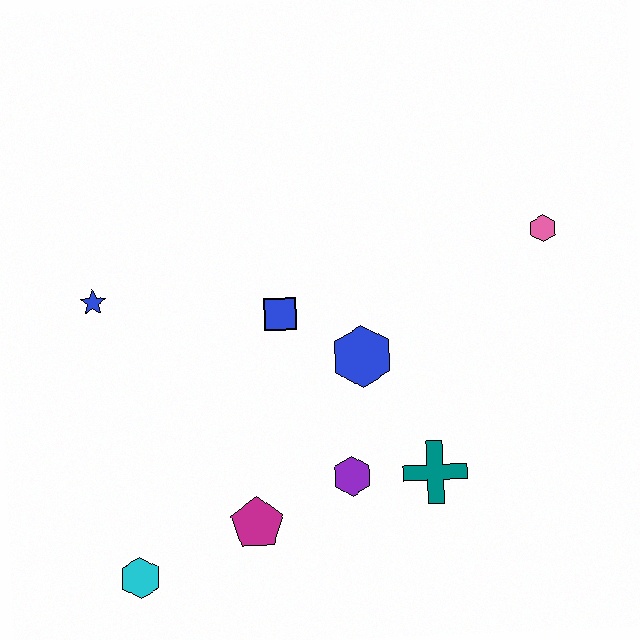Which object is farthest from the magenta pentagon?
The pink hexagon is farthest from the magenta pentagon.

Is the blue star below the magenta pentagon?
No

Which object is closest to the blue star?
The blue square is closest to the blue star.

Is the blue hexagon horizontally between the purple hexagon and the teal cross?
Yes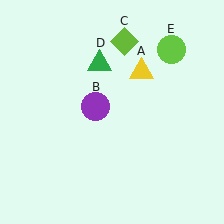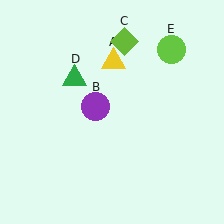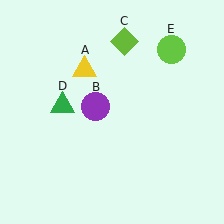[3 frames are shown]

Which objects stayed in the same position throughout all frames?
Purple circle (object B) and lime diamond (object C) and lime circle (object E) remained stationary.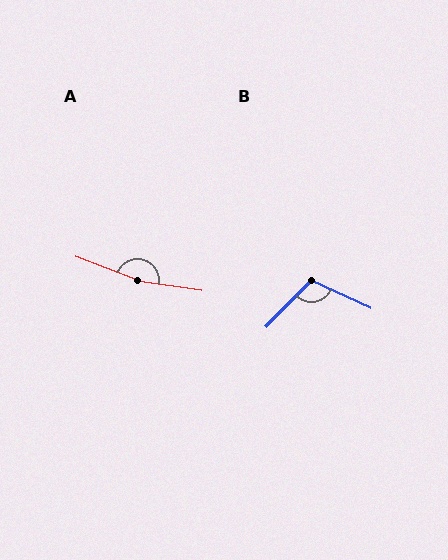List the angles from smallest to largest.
B (110°), A (167°).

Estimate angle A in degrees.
Approximately 167 degrees.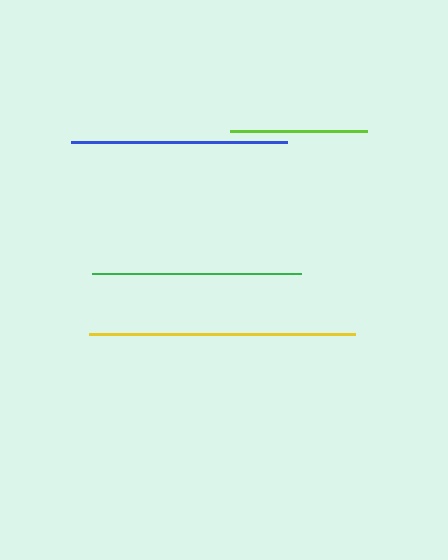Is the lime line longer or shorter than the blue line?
The blue line is longer than the lime line.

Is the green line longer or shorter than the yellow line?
The yellow line is longer than the green line.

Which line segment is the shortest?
The lime line is the shortest at approximately 137 pixels.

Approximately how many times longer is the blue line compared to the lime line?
The blue line is approximately 1.6 times the length of the lime line.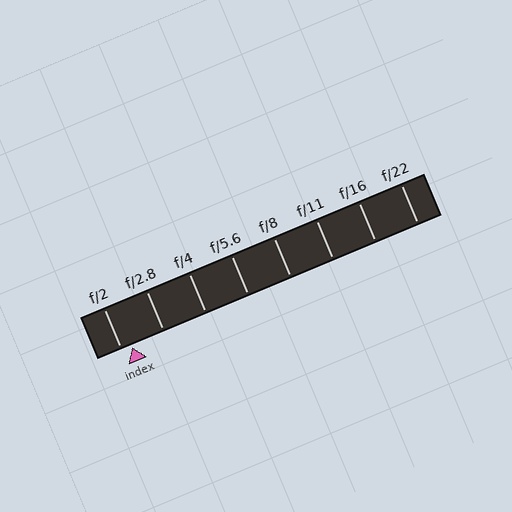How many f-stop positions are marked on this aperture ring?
There are 8 f-stop positions marked.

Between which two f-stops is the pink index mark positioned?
The index mark is between f/2 and f/2.8.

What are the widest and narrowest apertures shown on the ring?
The widest aperture shown is f/2 and the narrowest is f/22.